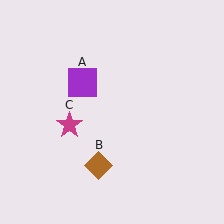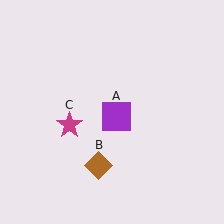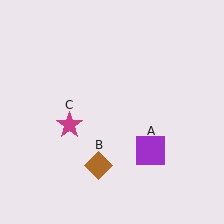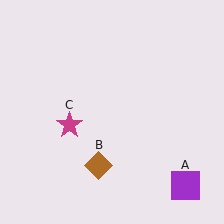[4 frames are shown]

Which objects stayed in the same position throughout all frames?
Brown diamond (object B) and magenta star (object C) remained stationary.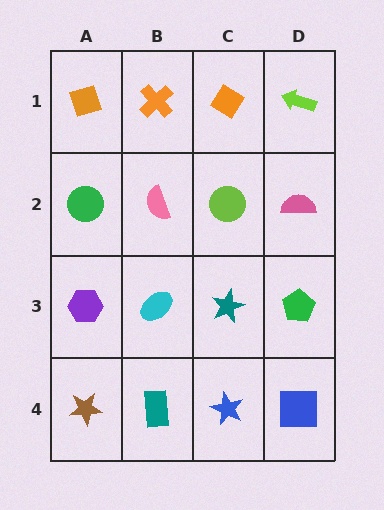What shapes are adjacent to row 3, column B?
A pink semicircle (row 2, column B), a teal rectangle (row 4, column B), a purple hexagon (row 3, column A), a teal star (row 3, column C).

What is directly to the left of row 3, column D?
A teal star.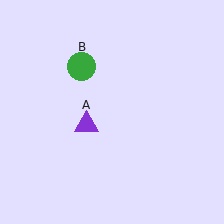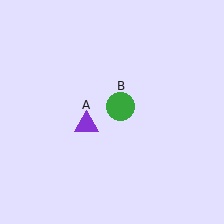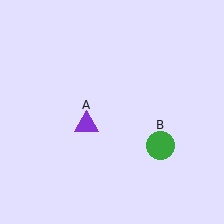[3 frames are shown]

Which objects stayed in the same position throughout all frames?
Purple triangle (object A) remained stationary.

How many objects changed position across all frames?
1 object changed position: green circle (object B).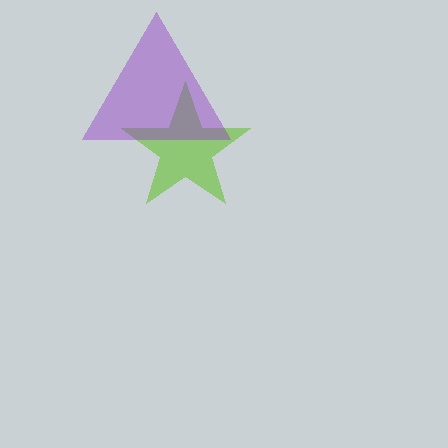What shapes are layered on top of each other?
The layered shapes are: a lime star, a purple triangle.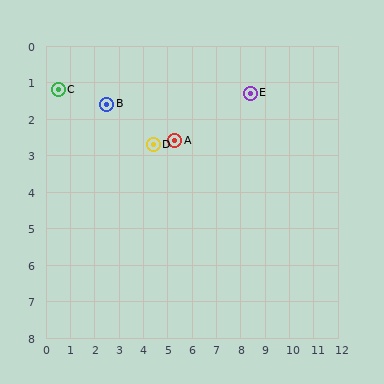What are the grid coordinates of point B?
Point B is at approximately (2.5, 1.6).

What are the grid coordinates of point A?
Point A is at approximately (5.3, 2.6).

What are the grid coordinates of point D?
Point D is at approximately (4.4, 2.7).